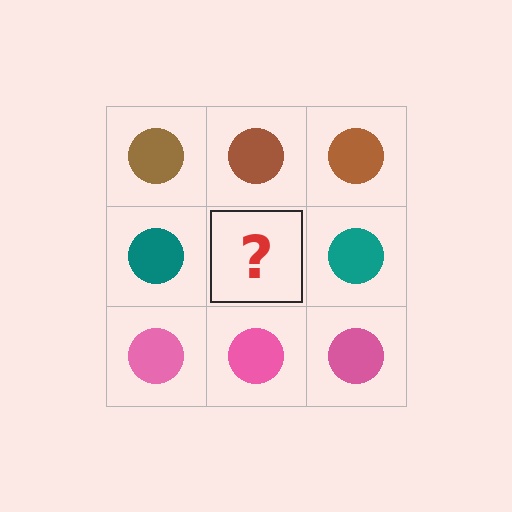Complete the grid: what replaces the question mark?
The question mark should be replaced with a teal circle.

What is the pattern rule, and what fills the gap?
The rule is that each row has a consistent color. The gap should be filled with a teal circle.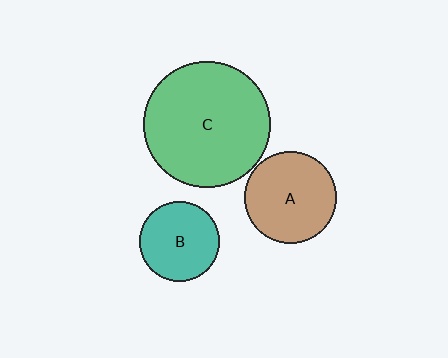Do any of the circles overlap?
No, none of the circles overlap.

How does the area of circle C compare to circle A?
Approximately 1.9 times.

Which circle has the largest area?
Circle C (green).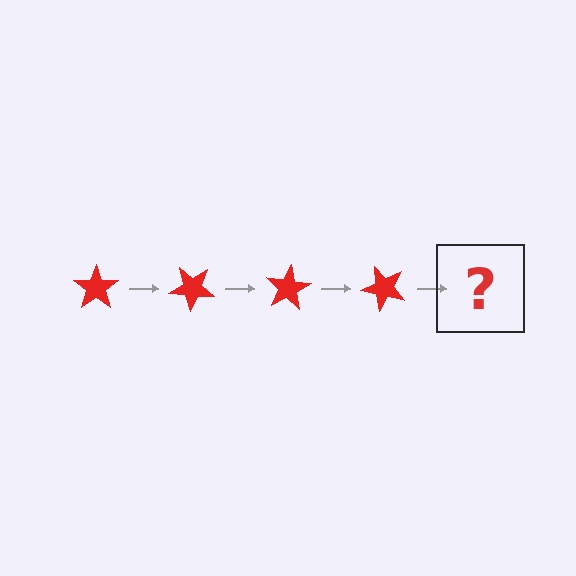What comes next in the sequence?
The next element should be a red star rotated 160 degrees.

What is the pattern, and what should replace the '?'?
The pattern is that the star rotates 40 degrees each step. The '?' should be a red star rotated 160 degrees.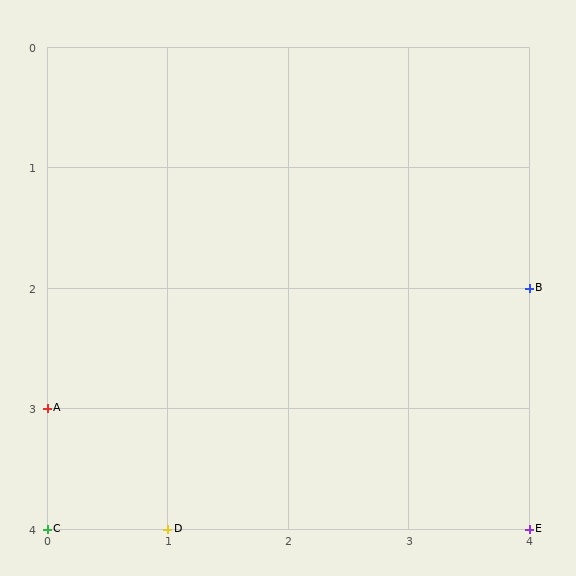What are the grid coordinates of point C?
Point C is at grid coordinates (0, 4).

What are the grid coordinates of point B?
Point B is at grid coordinates (4, 2).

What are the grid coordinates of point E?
Point E is at grid coordinates (4, 4).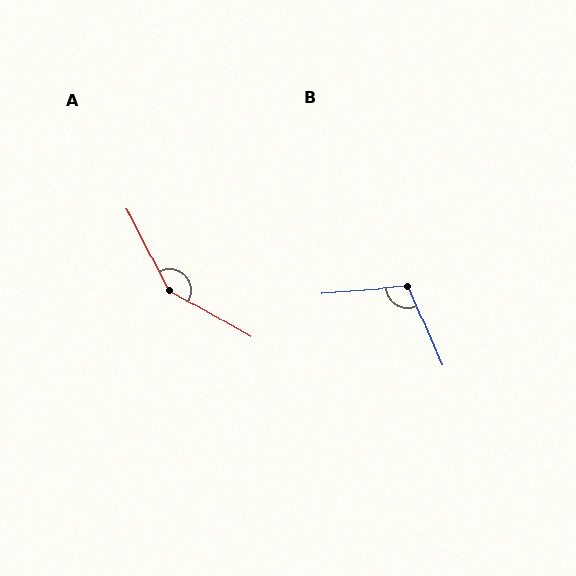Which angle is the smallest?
B, at approximately 108 degrees.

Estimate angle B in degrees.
Approximately 108 degrees.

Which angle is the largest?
A, at approximately 147 degrees.